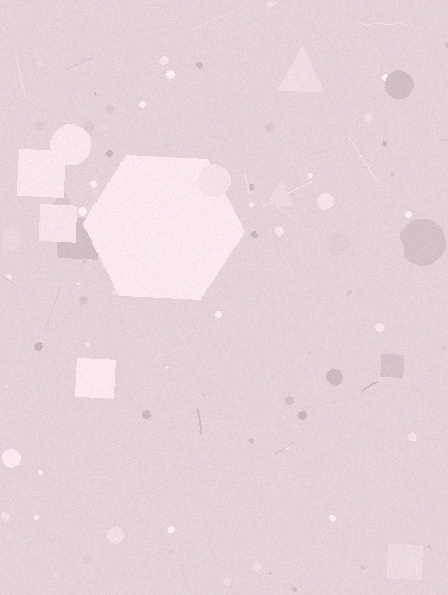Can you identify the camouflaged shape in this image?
The camouflaged shape is a hexagon.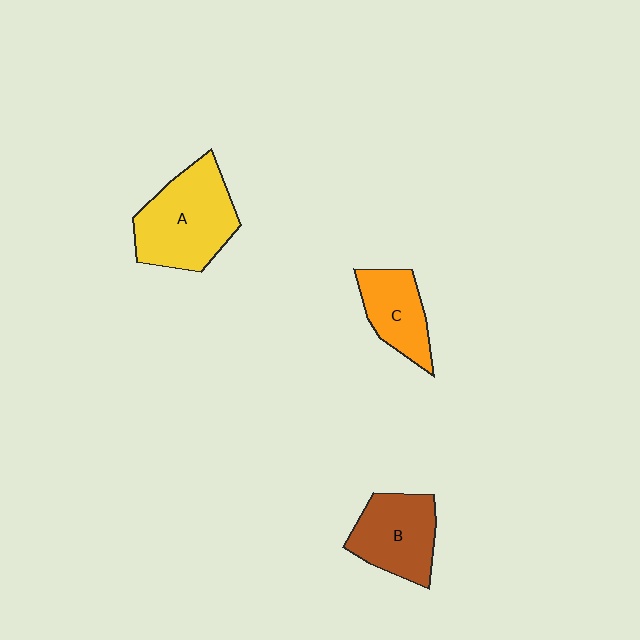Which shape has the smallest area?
Shape C (orange).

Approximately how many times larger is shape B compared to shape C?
Approximately 1.3 times.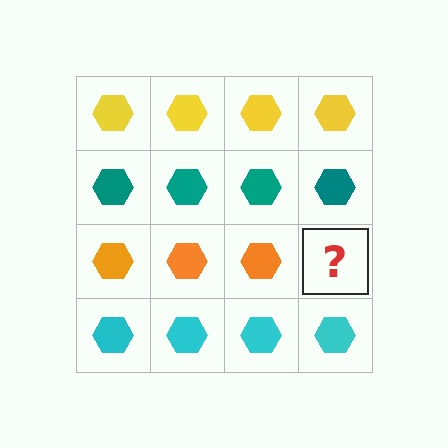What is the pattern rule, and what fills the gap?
The rule is that each row has a consistent color. The gap should be filled with an orange hexagon.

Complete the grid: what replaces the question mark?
The question mark should be replaced with an orange hexagon.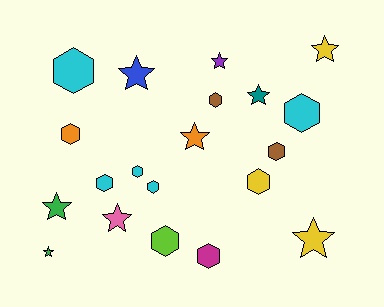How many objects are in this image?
There are 20 objects.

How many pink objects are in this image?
There is 1 pink object.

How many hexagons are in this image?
There are 11 hexagons.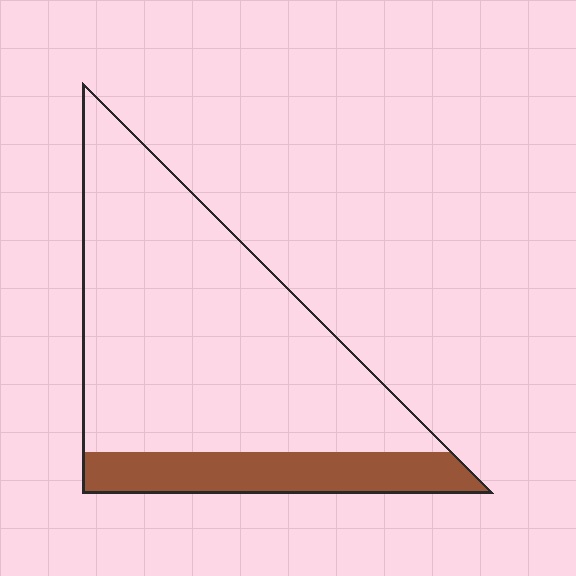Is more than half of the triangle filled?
No.